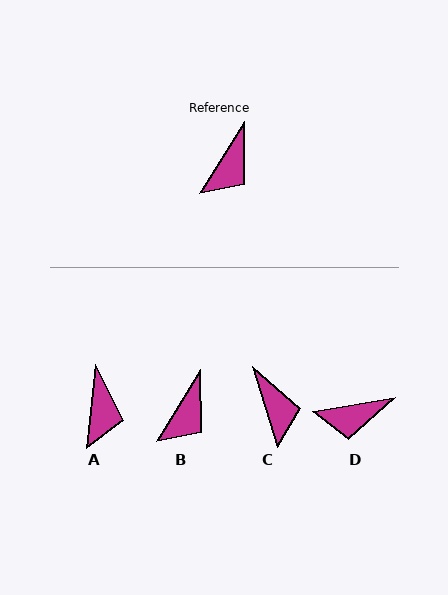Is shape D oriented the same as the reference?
No, it is off by about 49 degrees.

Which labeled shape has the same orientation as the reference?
B.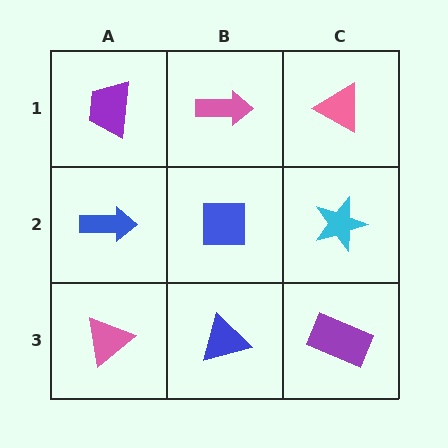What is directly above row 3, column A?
A blue arrow.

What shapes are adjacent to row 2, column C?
A pink triangle (row 1, column C), a purple rectangle (row 3, column C), a blue square (row 2, column B).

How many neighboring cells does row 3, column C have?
2.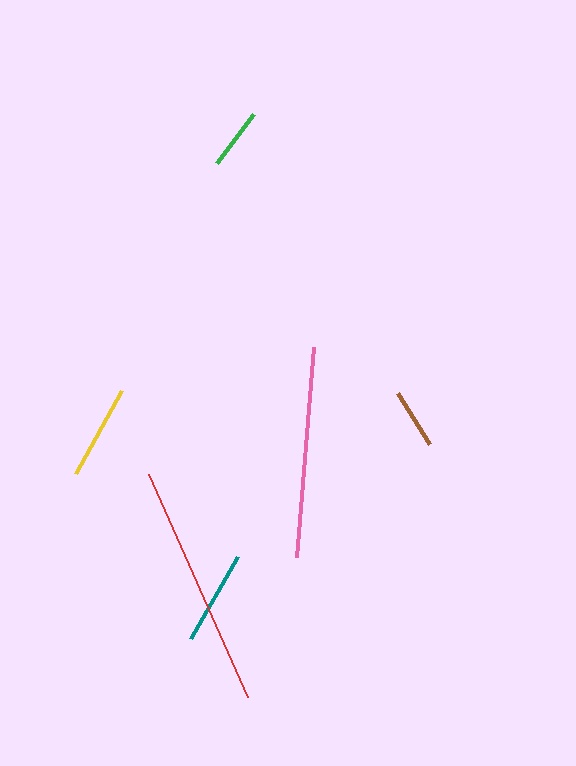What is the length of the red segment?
The red segment is approximately 245 pixels long.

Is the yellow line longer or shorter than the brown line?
The yellow line is longer than the brown line.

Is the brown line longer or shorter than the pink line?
The pink line is longer than the brown line.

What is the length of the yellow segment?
The yellow segment is approximately 95 pixels long.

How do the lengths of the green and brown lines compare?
The green and brown lines are approximately the same length.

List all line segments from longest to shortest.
From longest to shortest: red, pink, yellow, teal, green, brown.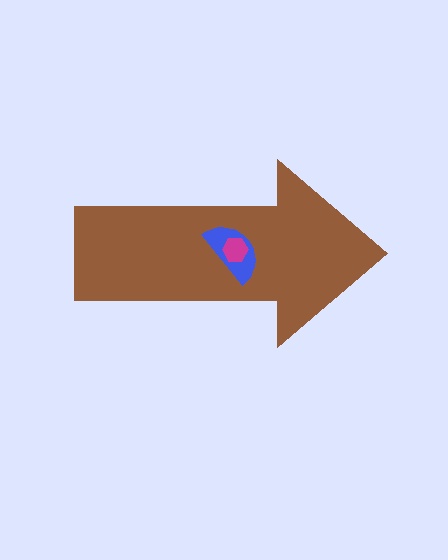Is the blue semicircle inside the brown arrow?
Yes.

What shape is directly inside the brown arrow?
The blue semicircle.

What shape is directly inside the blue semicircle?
The magenta hexagon.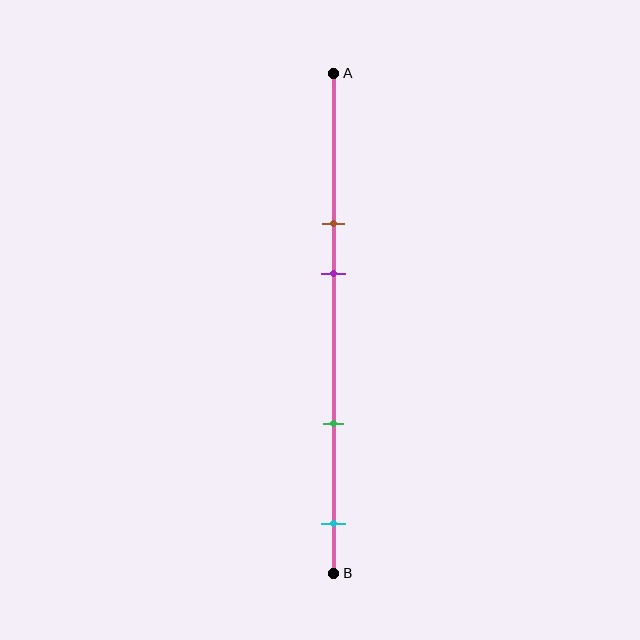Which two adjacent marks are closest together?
The brown and purple marks are the closest adjacent pair.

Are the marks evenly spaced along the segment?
No, the marks are not evenly spaced.